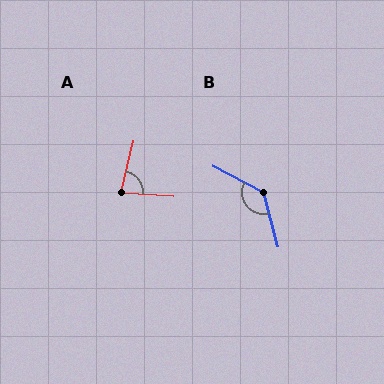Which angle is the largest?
B, at approximately 133 degrees.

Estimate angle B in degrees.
Approximately 133 degrees.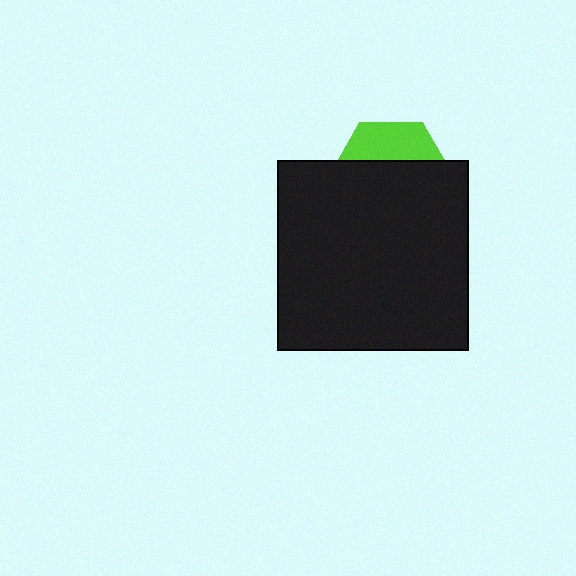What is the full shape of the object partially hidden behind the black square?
The partially hidden object is a lime hexagon.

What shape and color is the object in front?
The object in front is a black square.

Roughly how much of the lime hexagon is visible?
A small part of it is visible (roughly 31%).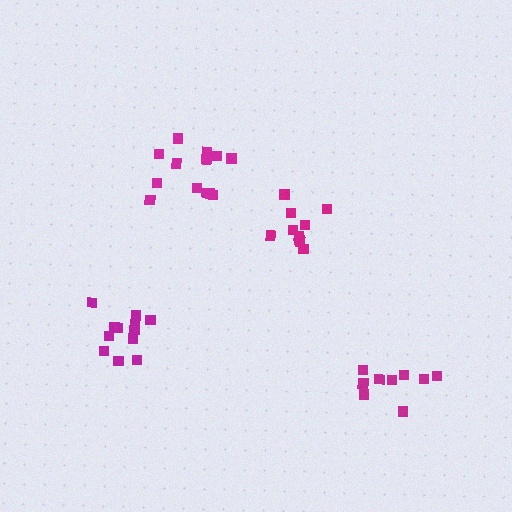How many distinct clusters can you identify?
There are 4 distinct clusters.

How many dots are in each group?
Group 1: 13 dots, Group 2: 10 dots, Group 3: 12 dots, Group 4: 9 dots (44 total).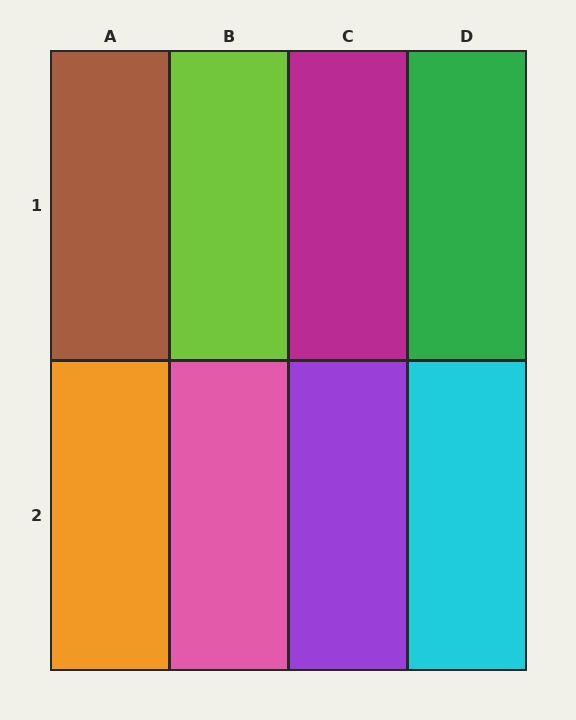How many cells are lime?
1 cell is lime.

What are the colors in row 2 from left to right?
Orange, pink, purple, cyan.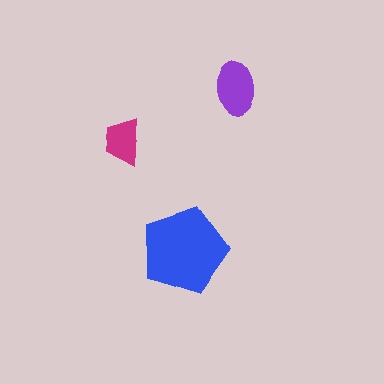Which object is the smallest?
The magenta trapezoid.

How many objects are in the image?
There are 3 objects in the image.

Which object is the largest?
The blue pentagon.